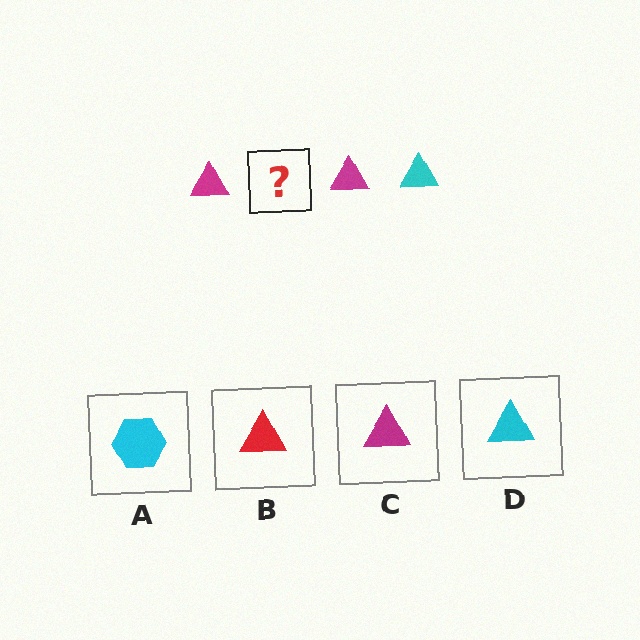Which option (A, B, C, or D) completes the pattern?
D.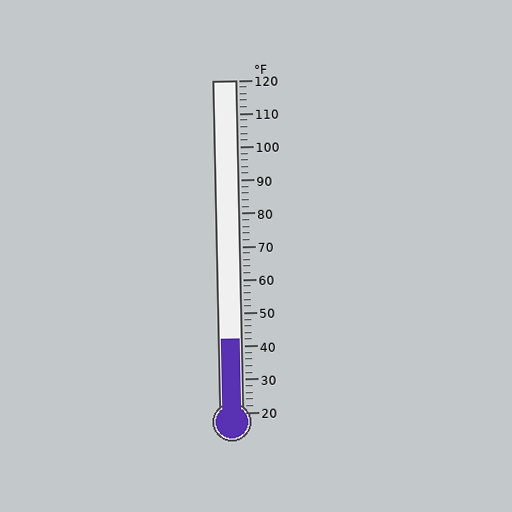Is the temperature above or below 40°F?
The temperature is above 40°F.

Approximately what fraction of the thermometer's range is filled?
The thermometer is filled to approximately 20% of its range.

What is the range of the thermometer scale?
The thermometer scale ranges from 20°F to 120°F.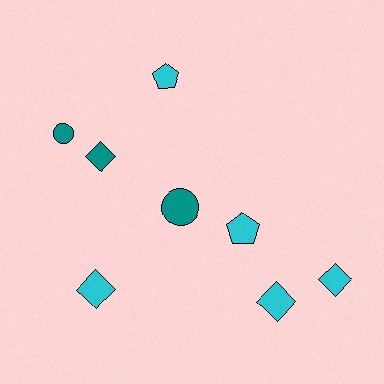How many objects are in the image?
There are 8 objects.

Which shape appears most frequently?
Diamond, with 4 objects.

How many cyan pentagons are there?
There are 2 cyan pentagons.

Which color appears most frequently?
Cyan, with 5 objects.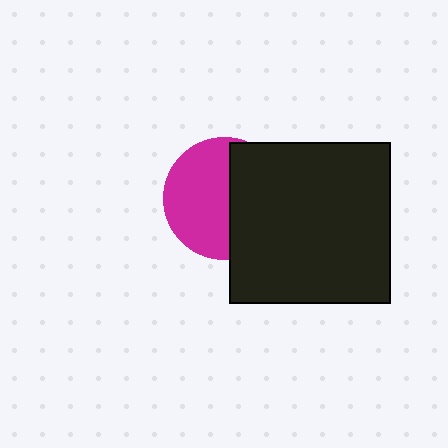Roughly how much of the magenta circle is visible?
About half of it is visible (roughly 56%).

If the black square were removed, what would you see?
You would see the complete magenta circle.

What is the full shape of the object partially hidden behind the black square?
The partially hidden object is a magenta circle.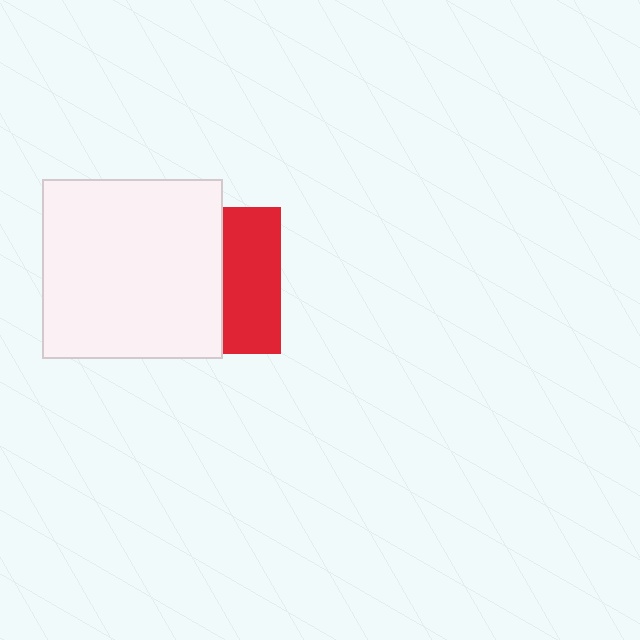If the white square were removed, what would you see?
You would see the complete red square.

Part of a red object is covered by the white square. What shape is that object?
It is a square.